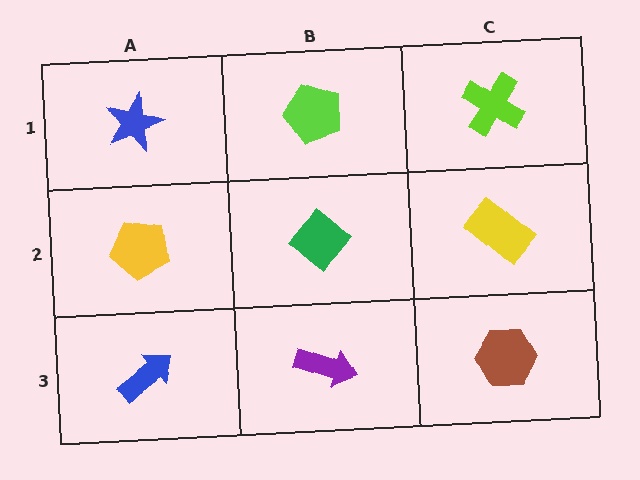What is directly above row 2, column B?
A lime pentagon.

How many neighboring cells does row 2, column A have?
3.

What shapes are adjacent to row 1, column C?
A yellow rectangle (row 2, column C), a lime pentagon (row 1, column B).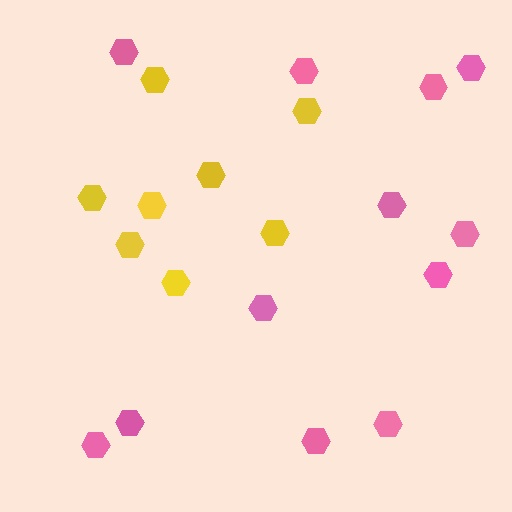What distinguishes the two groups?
There are 2 groups: one group of yellow hexagons (8) and one group of pink hexagons (12).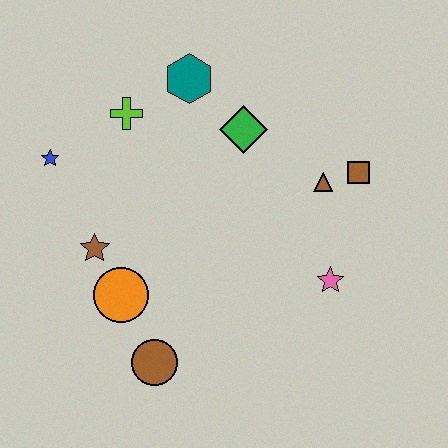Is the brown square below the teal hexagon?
Yes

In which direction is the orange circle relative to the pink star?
The orange circle is to the left of the pink star.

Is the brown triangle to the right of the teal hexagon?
Yes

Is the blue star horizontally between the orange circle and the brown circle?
No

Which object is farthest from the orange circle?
The brown square is farthest from the orange circle.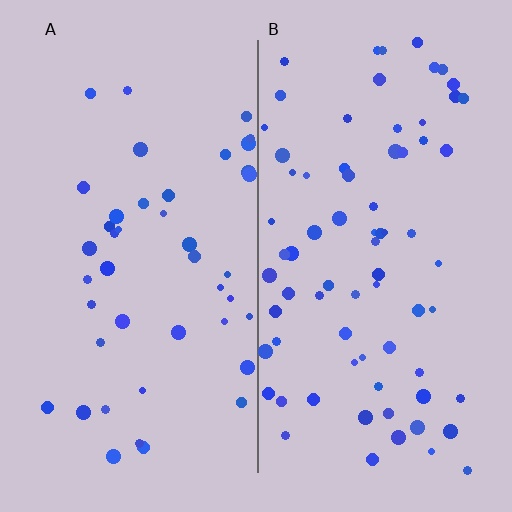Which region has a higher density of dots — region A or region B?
B (the right).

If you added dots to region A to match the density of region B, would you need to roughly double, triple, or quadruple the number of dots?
Approximately double.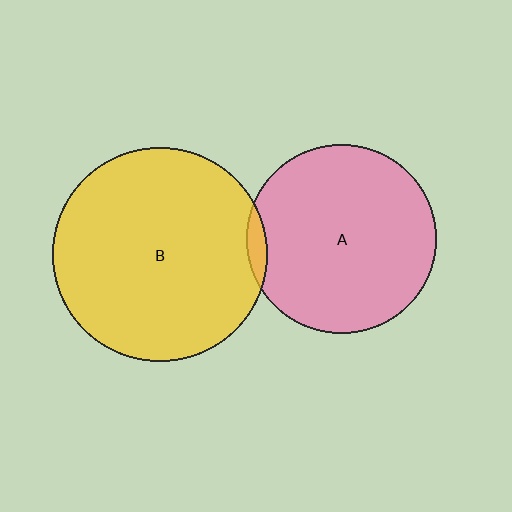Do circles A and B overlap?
Yes.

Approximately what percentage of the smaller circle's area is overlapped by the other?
Approximately 5%.